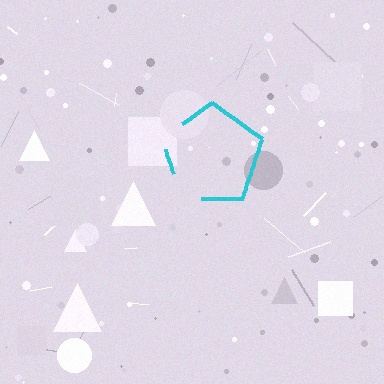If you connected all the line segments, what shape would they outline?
They would outline a pentagon.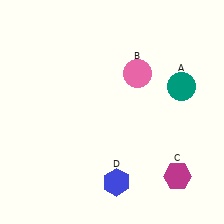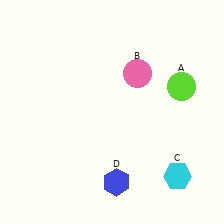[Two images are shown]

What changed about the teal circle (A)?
In Image 1, A is teal. In Image 2, it changed to lime.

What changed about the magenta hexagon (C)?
In Image 1, C is magenta. In Image 2, it changed to cyan.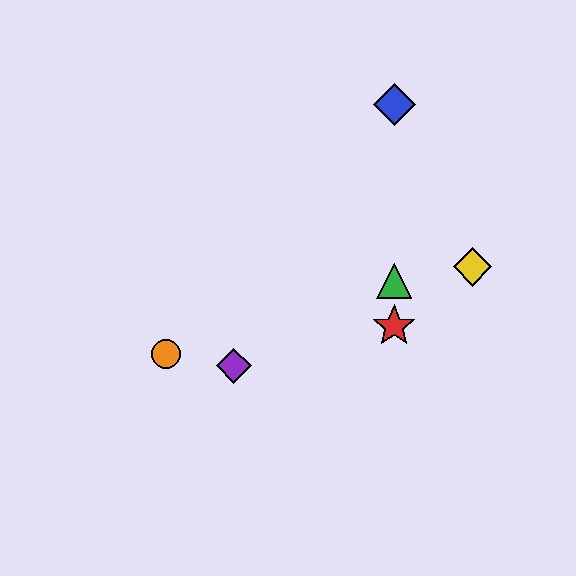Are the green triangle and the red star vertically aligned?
Yes, both are at x≈394.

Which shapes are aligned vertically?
The red star, the blue diamond, the green triangle are aligned vertically.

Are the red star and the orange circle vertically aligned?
No, the red star is at x≈394 and the orange circle is at x≈166.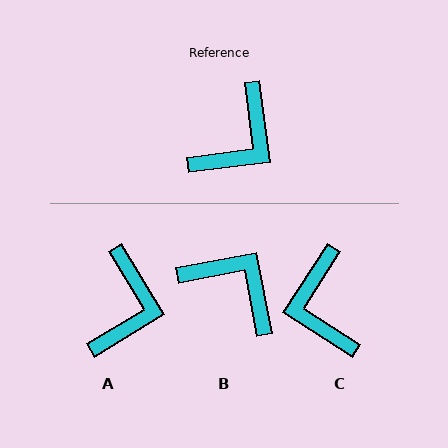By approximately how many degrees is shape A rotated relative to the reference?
Approximately 24 degrees counter-clockwise.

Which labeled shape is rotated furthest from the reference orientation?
C, about 130 degrees away.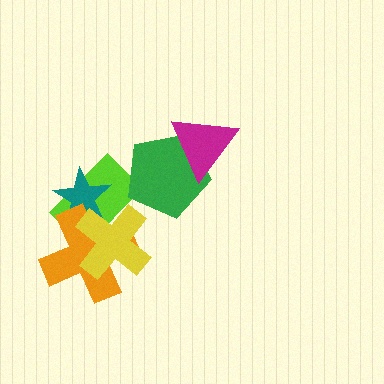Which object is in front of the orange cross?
The yellow cross is in front of the orange cross.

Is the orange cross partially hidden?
Yes, it is partially covered by another shape.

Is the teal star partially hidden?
Yes, it is partially covered by another shape.